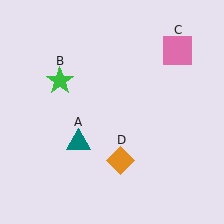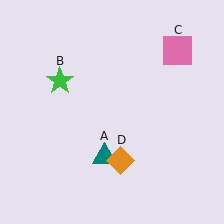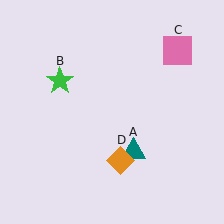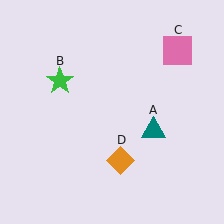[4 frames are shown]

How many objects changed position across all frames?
1 object changed position: teal triangle (object A).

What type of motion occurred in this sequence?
The teal triangle (object A) rotated counterclockwise around the center of the scene.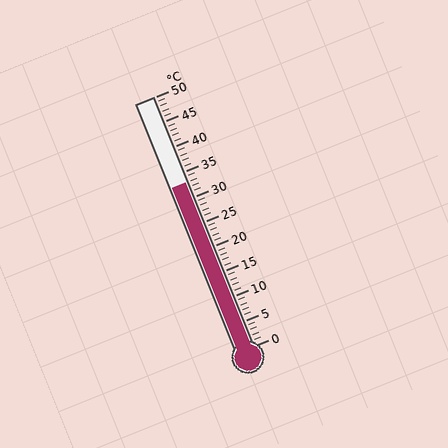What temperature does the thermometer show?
The thermometer shows approximately 33°C.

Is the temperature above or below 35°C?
The temperature is below 35°C.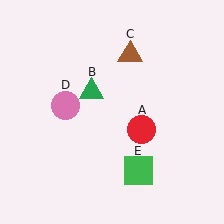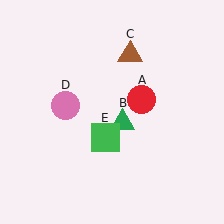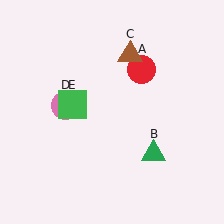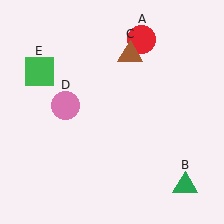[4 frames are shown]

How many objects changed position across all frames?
3 objects changed position: red circle (object A), green triangle (object B), green square (object E).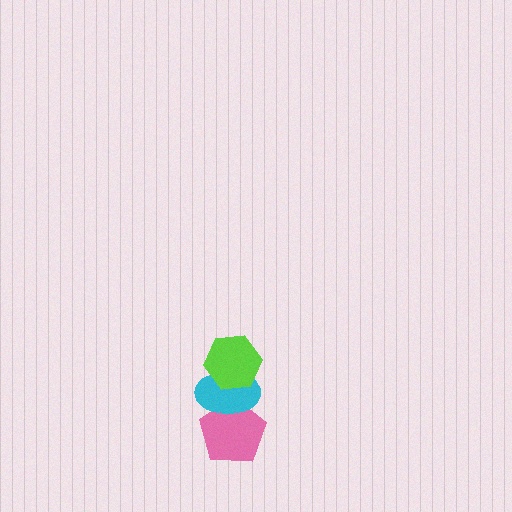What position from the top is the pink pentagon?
The pink pentagon is 3rd from the top.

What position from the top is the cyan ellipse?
The cyan ellipse is 2nd from the top.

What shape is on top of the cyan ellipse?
The lime hexagon is on top of the cyan ellipse.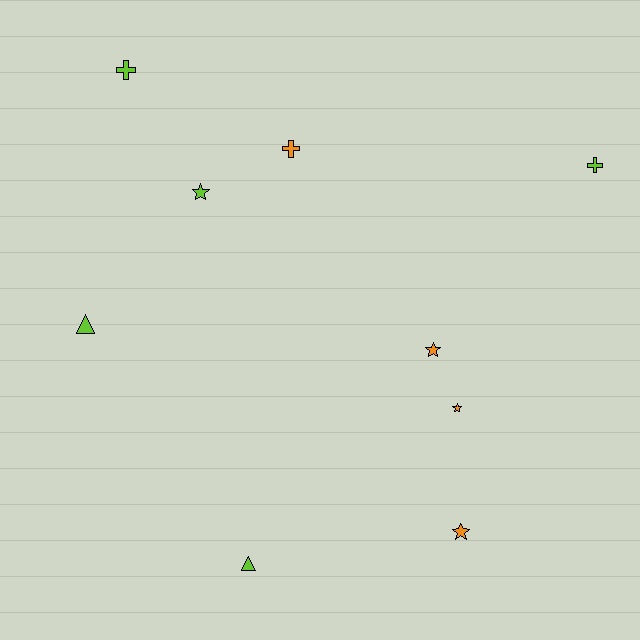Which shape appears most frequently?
Star, with 4 objects.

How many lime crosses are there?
There are 2 lime crosses.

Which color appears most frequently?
Lime, with 5 objects.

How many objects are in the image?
There are 9 objects.